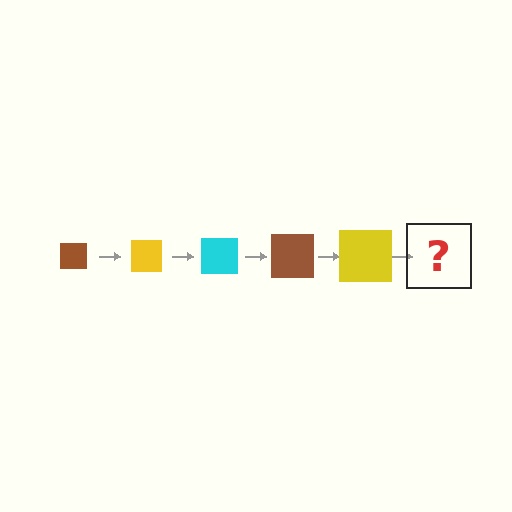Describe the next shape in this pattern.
It should be a cyan square, larger than the previous one.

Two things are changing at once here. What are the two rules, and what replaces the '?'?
The two rules are that the square grows larger each step and the color cycles through brown, yellow, and cyan. The '?' should be a cyan square, larger than the previous one.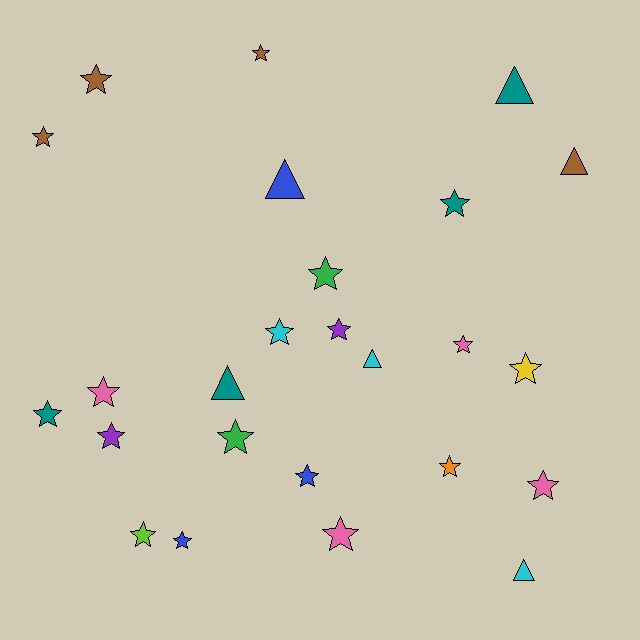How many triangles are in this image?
There are 6 triangles.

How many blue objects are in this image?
There are 3 blue objects.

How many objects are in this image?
There are 25 objects.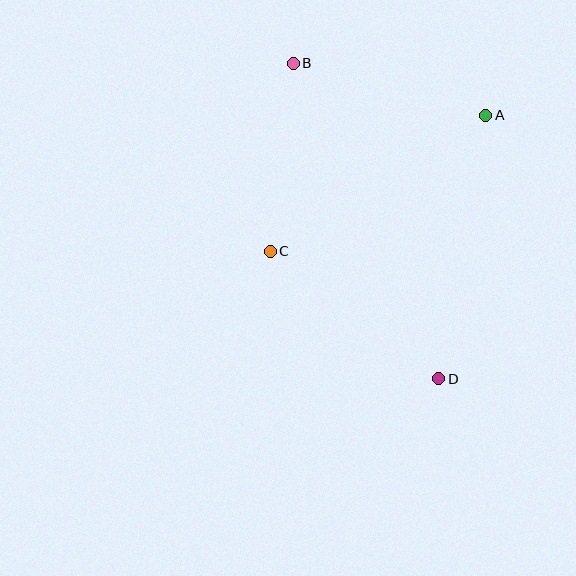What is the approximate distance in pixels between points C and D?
The distance between C and D is approximately 212 pixels.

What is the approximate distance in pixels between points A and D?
The distance between A and D is approximately 268 pixels.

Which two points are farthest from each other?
Points B and D are farthest from each other.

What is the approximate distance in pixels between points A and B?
The distance between A and B is approximately 199 pixels.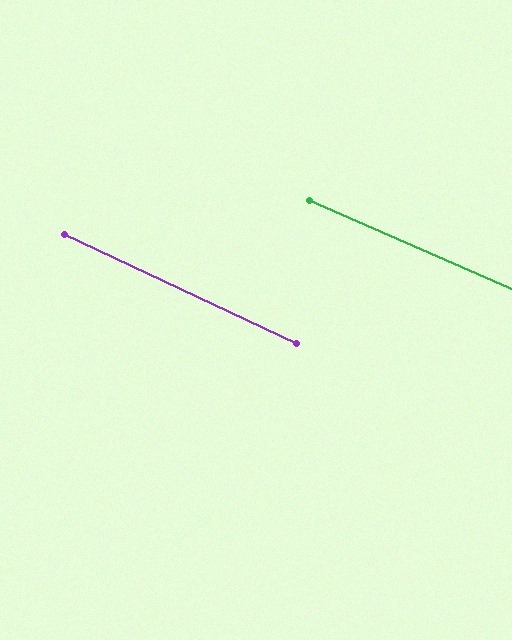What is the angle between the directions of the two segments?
Approximately 2 degrees.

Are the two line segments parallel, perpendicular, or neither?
Parallel — their directions differ by only 1.6°.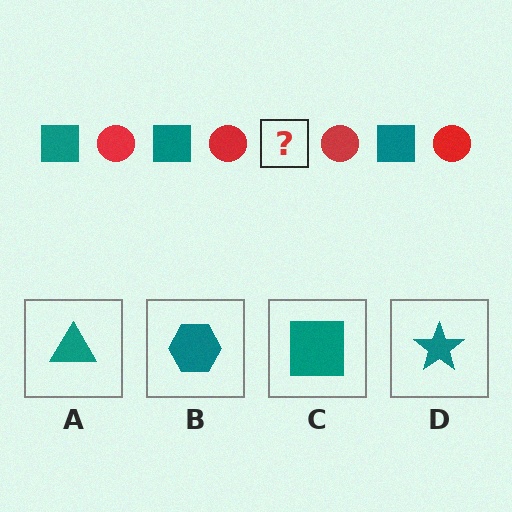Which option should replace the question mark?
Option C.